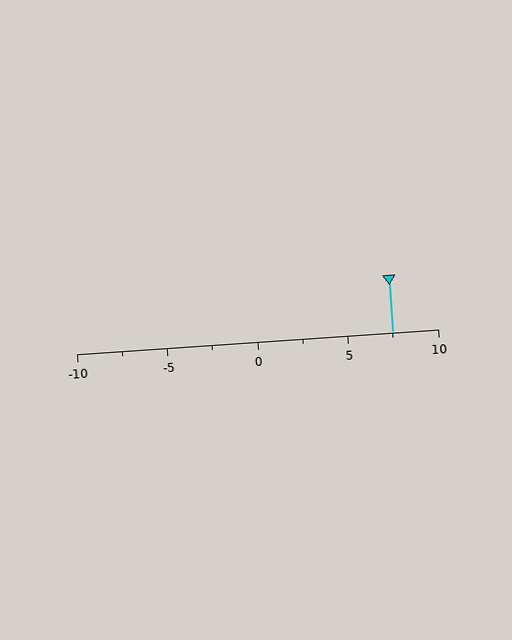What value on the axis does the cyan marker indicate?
The marker indicates approximately 7.5.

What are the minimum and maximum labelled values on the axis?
The axis runs from -10 to 10.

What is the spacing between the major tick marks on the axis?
The major ticks are spaced 5 apart.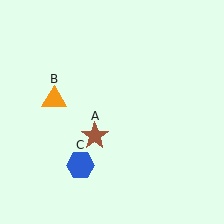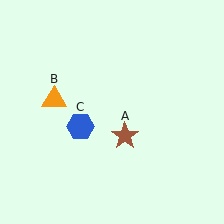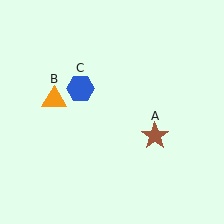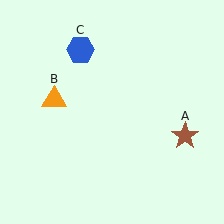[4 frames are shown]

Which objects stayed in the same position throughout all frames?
Orange triangle (object B) remained stationary.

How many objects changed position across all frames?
2 objects changed position: brown star (object A), blue hexagon (object C).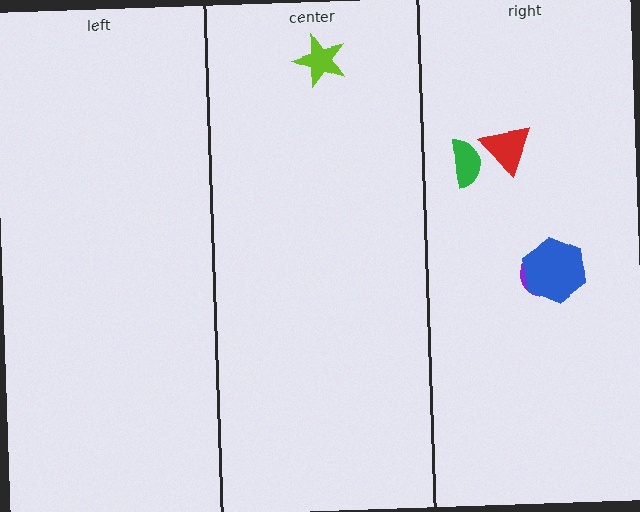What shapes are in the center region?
The lime star.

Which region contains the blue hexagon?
The right region.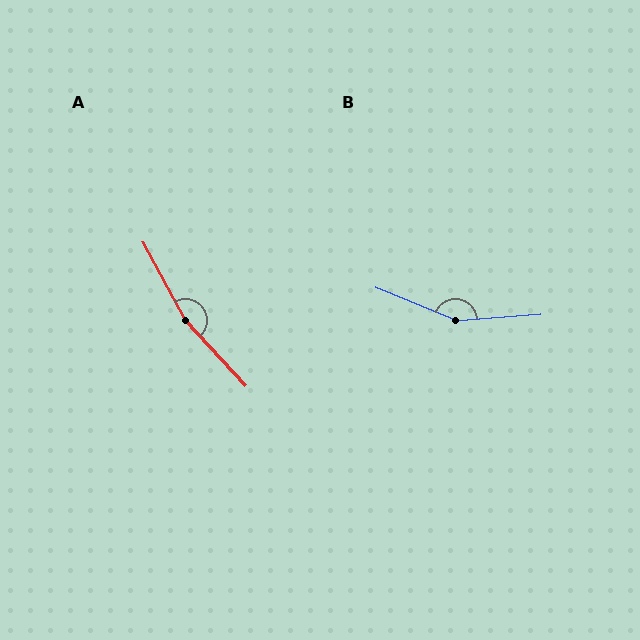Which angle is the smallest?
B, at approximately 154 degrees.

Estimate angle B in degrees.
Approximately 154 degrees.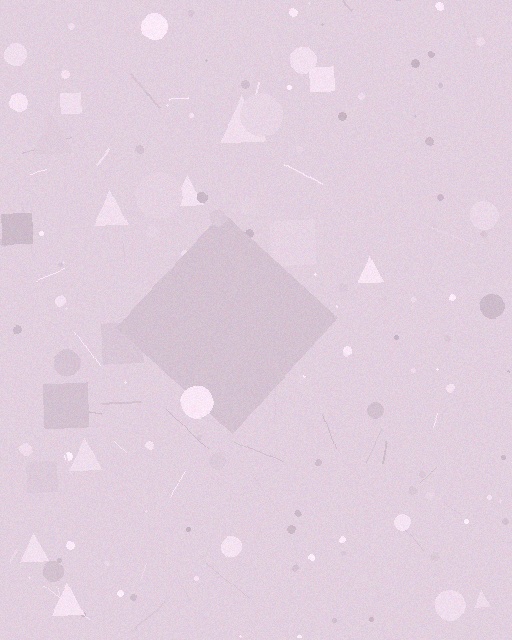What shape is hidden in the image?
A diamond is hidden in the image.